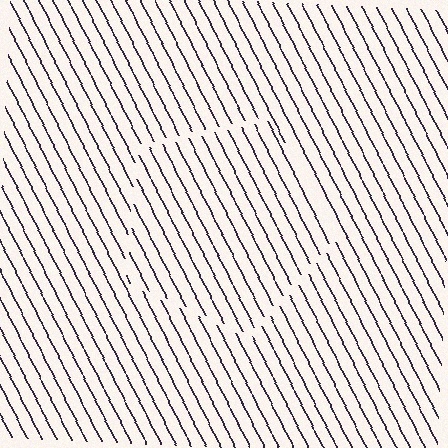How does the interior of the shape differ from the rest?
The interior of the shape contains the same grating, shifted by half a period — the contour is defined by the phase discontinuity where line-ends from the inner and outer gratings abut.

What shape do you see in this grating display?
An illusory pentagon. The interior of the shape contains the same grating, shifted by half a period — the contour is defined by the phase discontinuity where line-ends from the inner and outer gratings abut.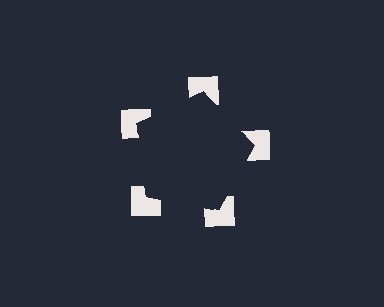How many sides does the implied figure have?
5 sides.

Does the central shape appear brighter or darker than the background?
It typically appears slightly darker than the background, even though no actual brightness change is drawn.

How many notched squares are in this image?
There are 5 — one at each vertex of the illusory pentagon.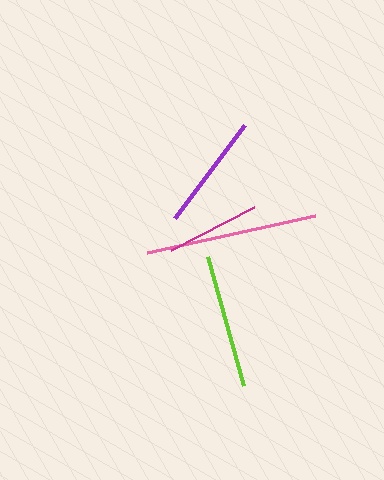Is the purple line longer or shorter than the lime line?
The lime line is longer than the purple line.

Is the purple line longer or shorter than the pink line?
The pink line is longer than the purple line.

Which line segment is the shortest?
The magenta line is the shortest at approximately 93 pixels.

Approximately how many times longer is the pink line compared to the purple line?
The pink line is approximately 1.5 times the length of the purple line.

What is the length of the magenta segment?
The magenta segment is approximately 93 pixels long.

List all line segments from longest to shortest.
From longest to shortest: pink, lime, purple, magenta.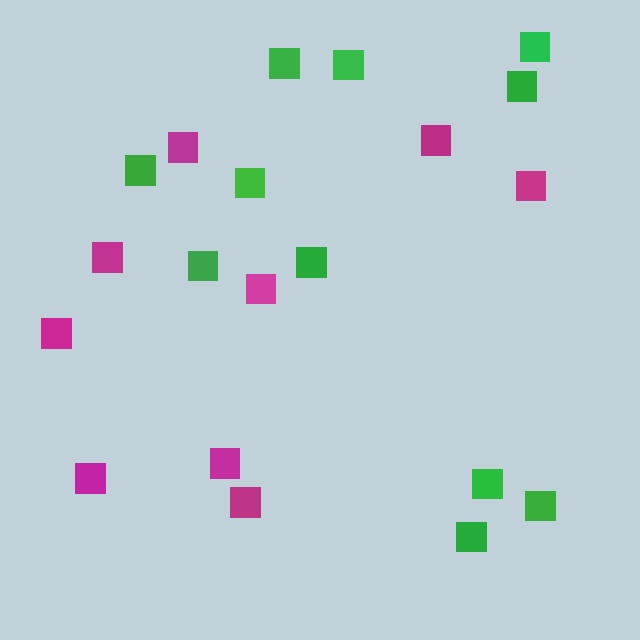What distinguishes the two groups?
There are 2 groups: one group of magenta squares (9) and one group of green squares (11).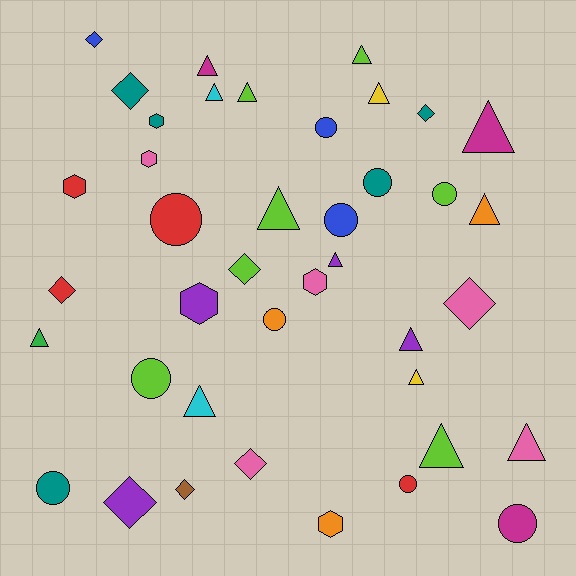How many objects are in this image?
There are 40 objects.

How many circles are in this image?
There are 10 circles.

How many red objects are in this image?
There are 4 red objects.